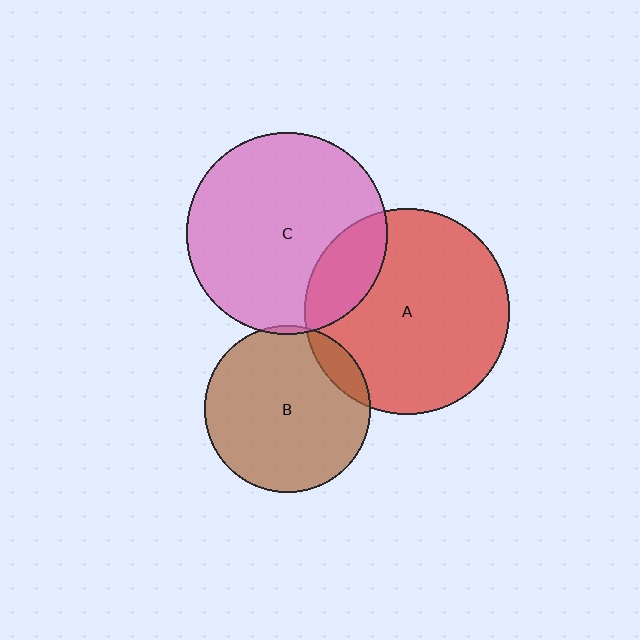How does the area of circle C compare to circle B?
Approximately 1.5 times.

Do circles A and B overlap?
Yes.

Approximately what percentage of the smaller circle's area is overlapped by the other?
Approximately 10%.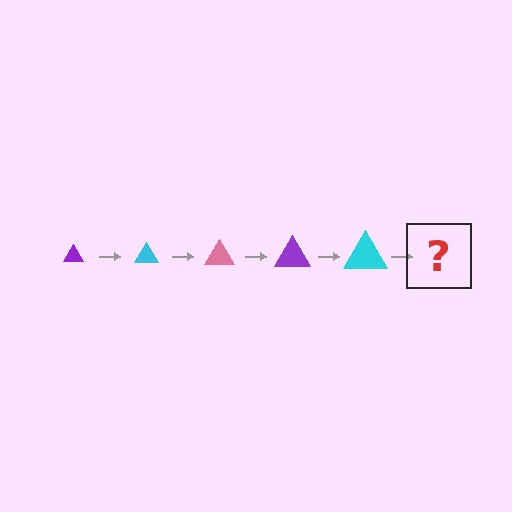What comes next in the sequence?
The next element should be a pink triangle, larger than the previous one.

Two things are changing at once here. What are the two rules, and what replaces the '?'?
The two rules are that the triangle grows larger each step and the color cycles through purple, cyan, and pink. The '?' should be a pink triangle, larger than the previous one.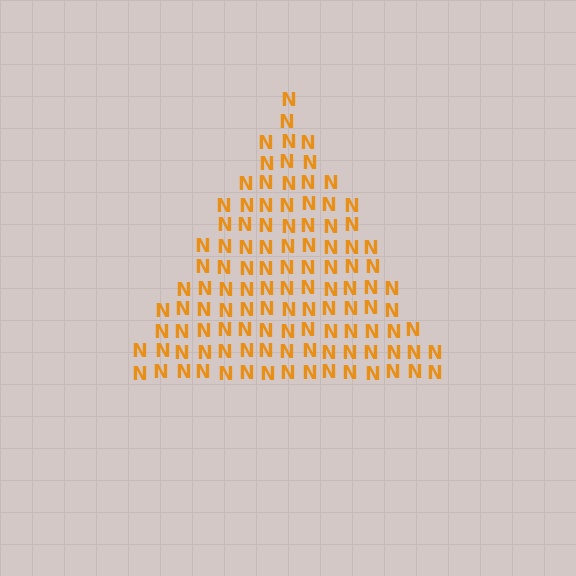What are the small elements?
The small elements are letter N's.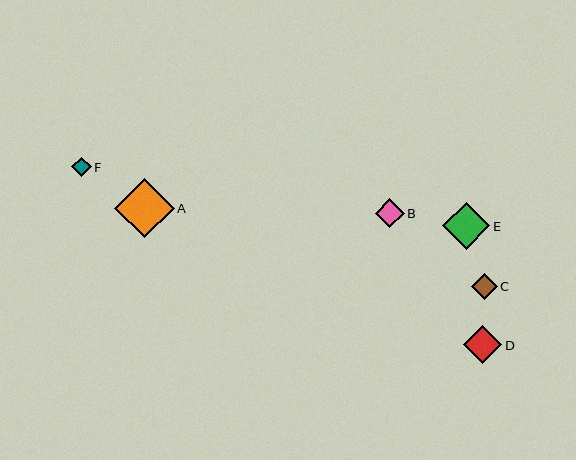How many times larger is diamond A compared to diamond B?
Diamond A is approximately 2.0 times the size of diamond B.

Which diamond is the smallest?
Diamond F is the smallest with a size of approximately 20 pixels.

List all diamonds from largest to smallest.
From largest to smallest: A, E, D, B, C, F.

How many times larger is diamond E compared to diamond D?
Diamond E is approximately 1.2 times the size of diamond D.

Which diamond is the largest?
Diamond A is the largest with a size of approximately 59 pixels.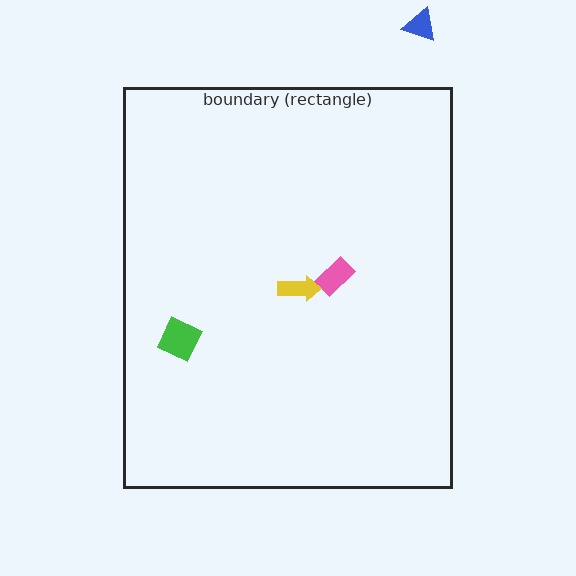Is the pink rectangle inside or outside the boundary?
Inside.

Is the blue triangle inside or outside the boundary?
Outside.